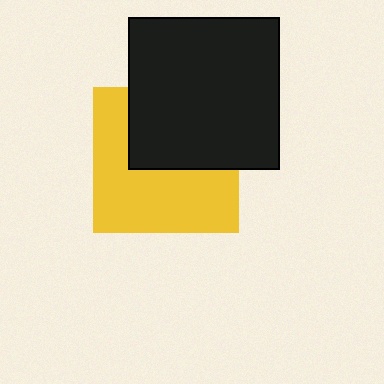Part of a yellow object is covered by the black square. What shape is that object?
It is a square.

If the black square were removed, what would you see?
You would see the complete yellow square.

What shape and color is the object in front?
The object in front is a black square.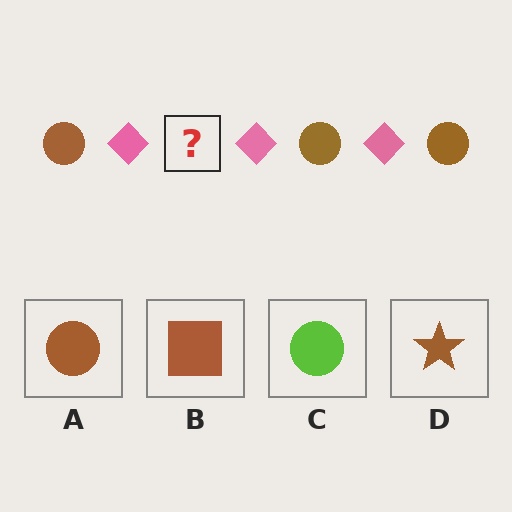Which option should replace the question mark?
Option A.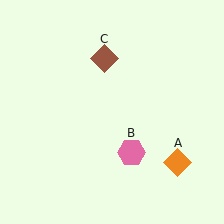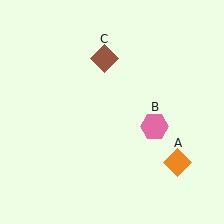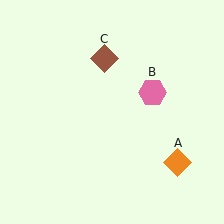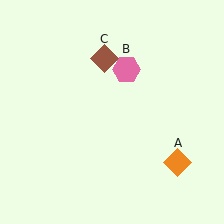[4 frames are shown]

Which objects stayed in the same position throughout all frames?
Orange diamond (object A) and brown diamond (object C) remained stationary.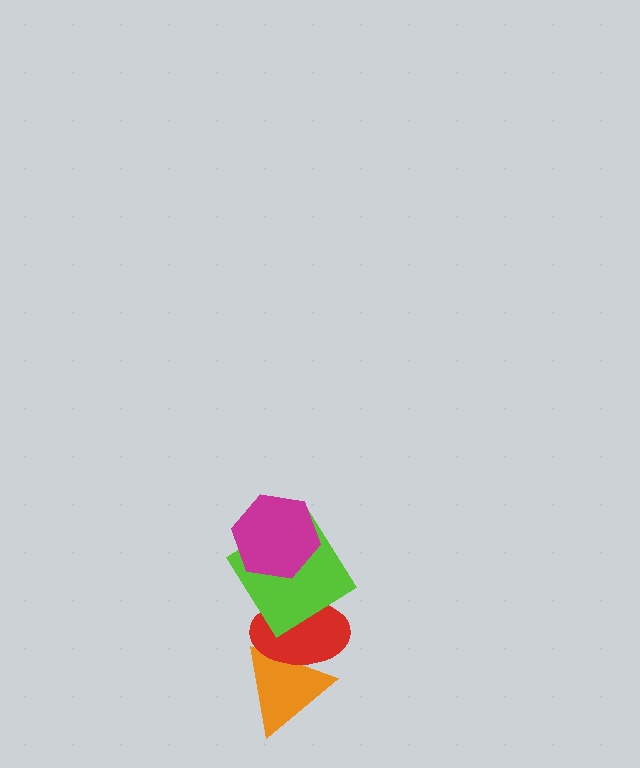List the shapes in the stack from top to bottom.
From top to bottom: the magenta hexagon, the lime diamond, the red ellipse, the orange triangle.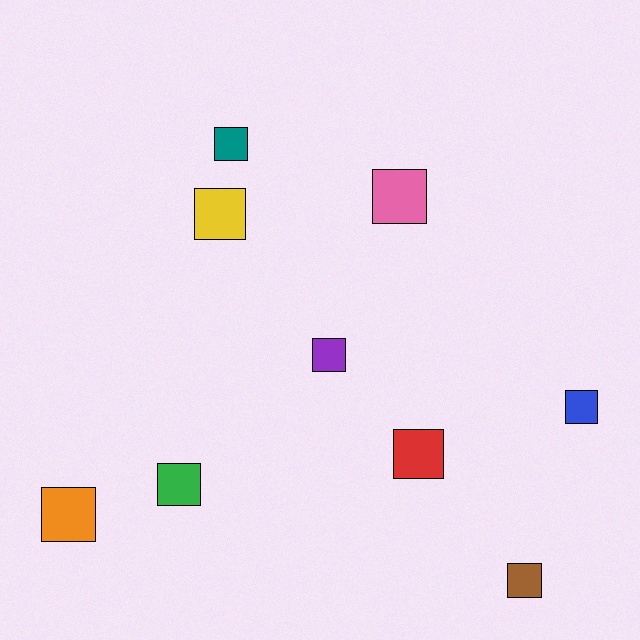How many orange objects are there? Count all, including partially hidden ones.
There is 1 orange object.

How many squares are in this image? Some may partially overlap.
There are 9 squares.